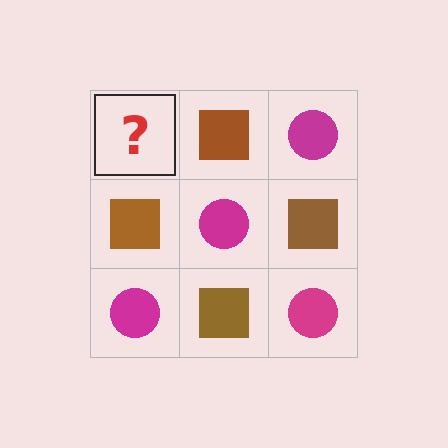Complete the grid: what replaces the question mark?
The question mark should be replaced with a magenta circle.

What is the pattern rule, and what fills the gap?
The rule is that it alternates magenta circle and brown square in a checkerboard pattern. The gap should be filled with a magenta circle.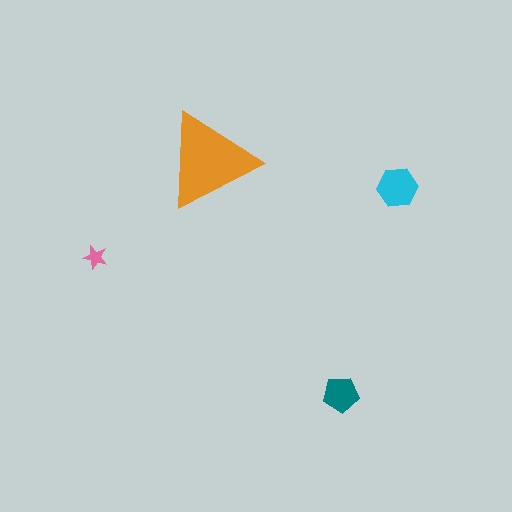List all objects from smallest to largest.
The pink star, the teal pentagon, the cyan hexagon, the orange triangle.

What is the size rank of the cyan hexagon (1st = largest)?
2nd.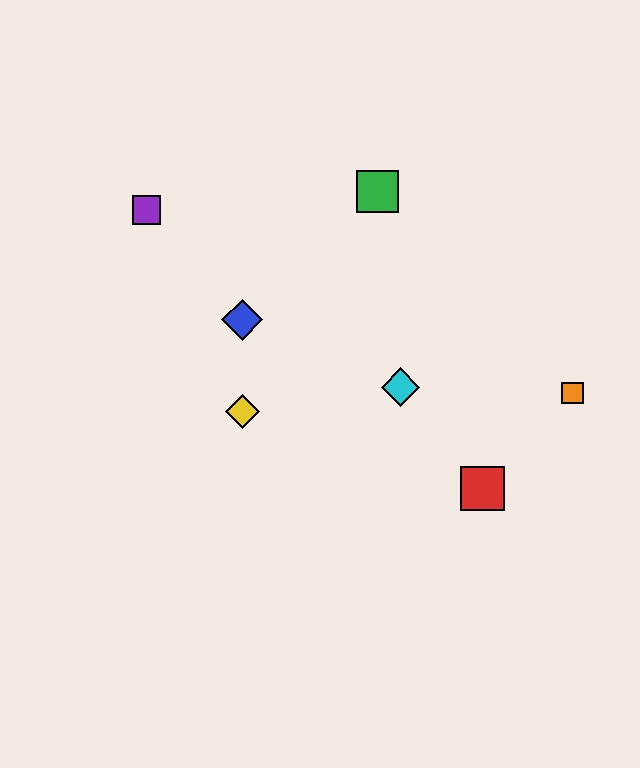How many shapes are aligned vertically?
2 shapes (the blue diamond, the yellow diamond) are aligned vertically.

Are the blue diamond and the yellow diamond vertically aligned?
Yes, both are at x≈242.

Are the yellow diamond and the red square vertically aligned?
No, the yellow diamond is at x≈242 and the red square is at x≈483.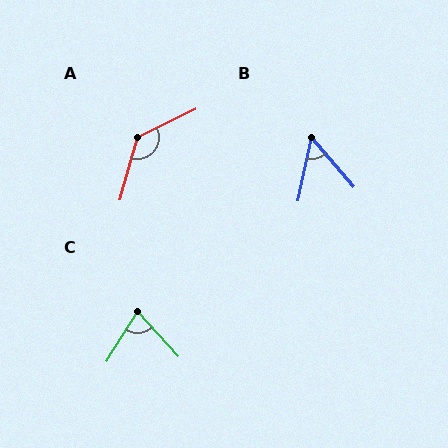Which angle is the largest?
A, at approximately 132 degrees.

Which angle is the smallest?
B, at approximately 53 degrees.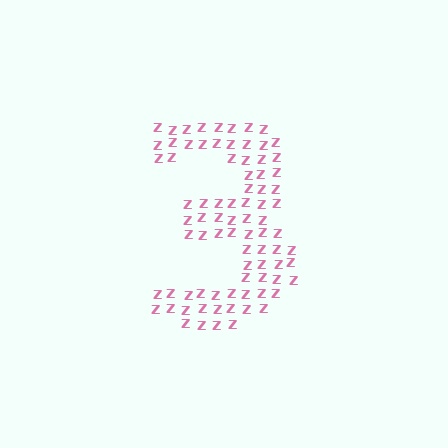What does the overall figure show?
The overall figure shows the digit 3.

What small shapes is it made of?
It is made of small letter Z's.